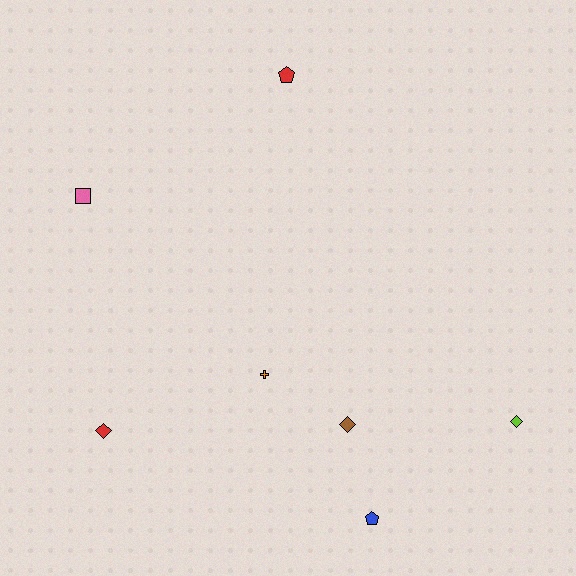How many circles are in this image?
There are no circles.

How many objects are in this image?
There are 7 objects.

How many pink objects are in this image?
There is 1 pink object.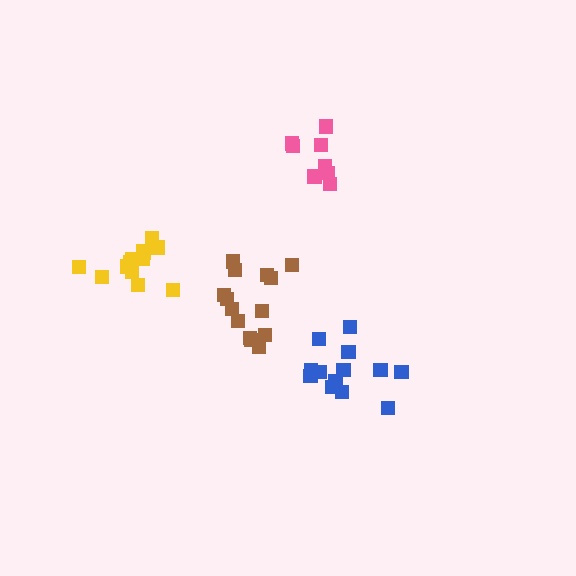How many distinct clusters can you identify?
There are 4 distinct clusters.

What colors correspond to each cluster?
The clusters are colored: blue, brown, yellow, pink.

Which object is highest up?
The pink cluster is topmost.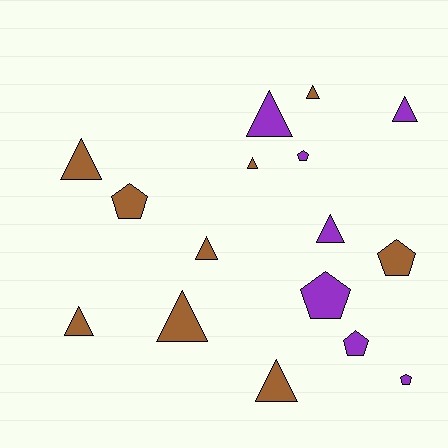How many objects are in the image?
There are 16 objects.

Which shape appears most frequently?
Triangle, with 10 objects.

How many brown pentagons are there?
There are 2 brown pentagons.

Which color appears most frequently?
Brown, with 9 objects.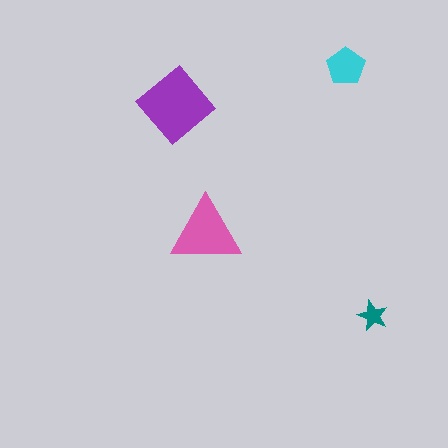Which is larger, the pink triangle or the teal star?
The pink triangle.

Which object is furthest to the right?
The teal star is rightmost.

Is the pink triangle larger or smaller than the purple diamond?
Smaller.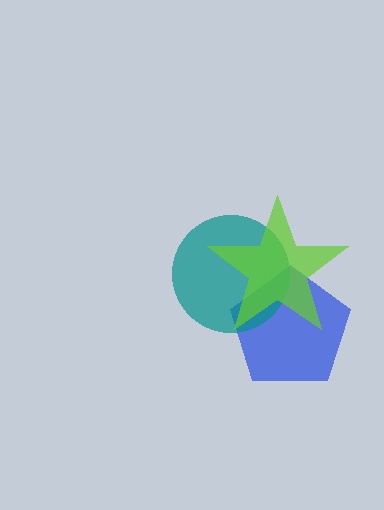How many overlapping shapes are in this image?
There are 3 overlapping shapes in the image.